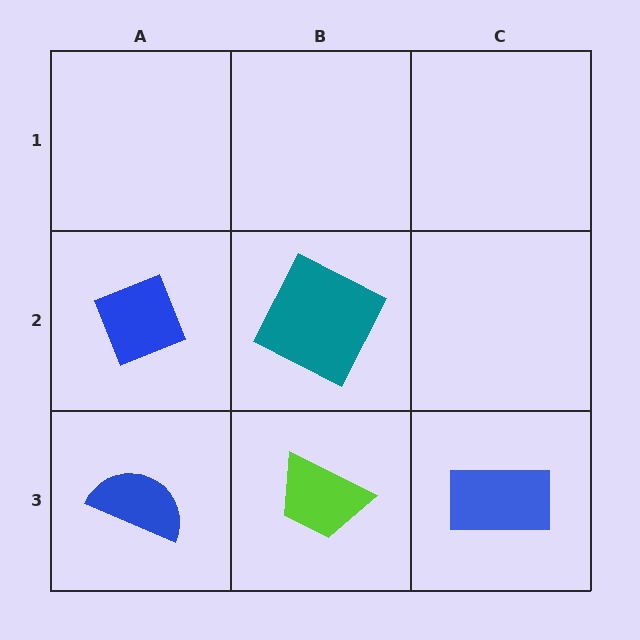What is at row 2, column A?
A blue diamond.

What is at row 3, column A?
A blue semicircle.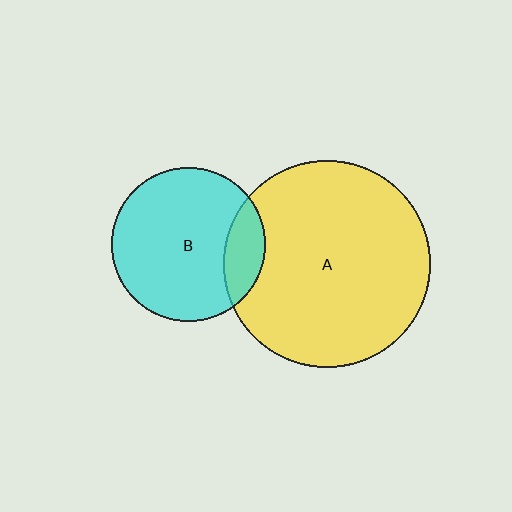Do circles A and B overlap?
Yes.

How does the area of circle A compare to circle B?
Approximately 1.8 times.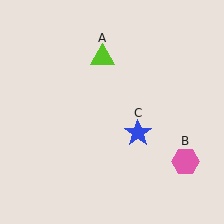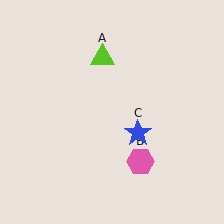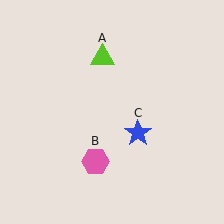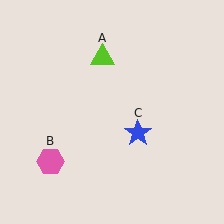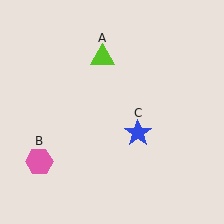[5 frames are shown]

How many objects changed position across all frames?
1 object changed position: pink hexagon (object B).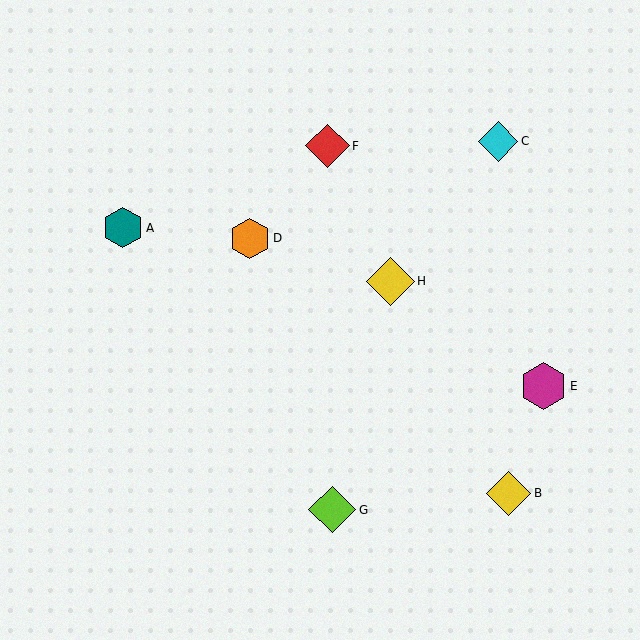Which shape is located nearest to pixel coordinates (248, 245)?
The orange hexagon (labeled D) at (250, 238) is nearest to that location.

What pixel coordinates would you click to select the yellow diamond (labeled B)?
Click at (509, 493) to select the yellow diamond B.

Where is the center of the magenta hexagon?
The center of the magenta hexagon is at (543, 386).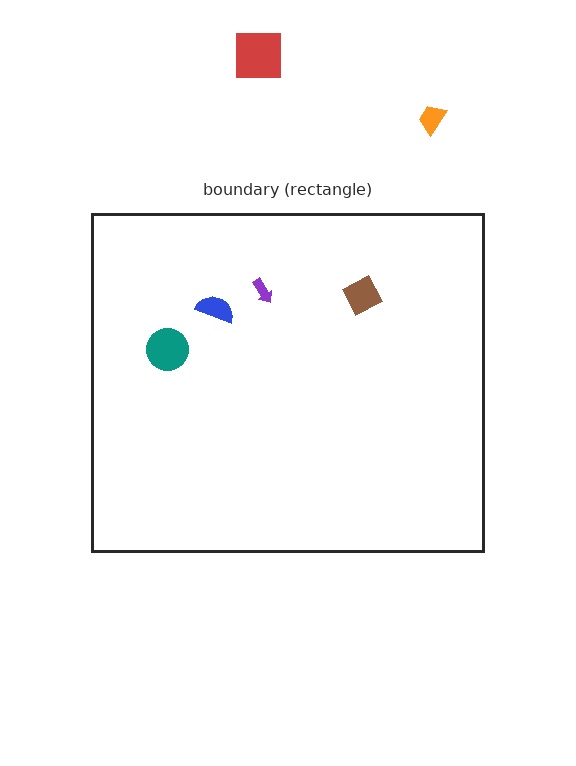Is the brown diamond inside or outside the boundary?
Inside.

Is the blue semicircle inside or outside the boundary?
Inside.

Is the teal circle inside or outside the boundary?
Inside.